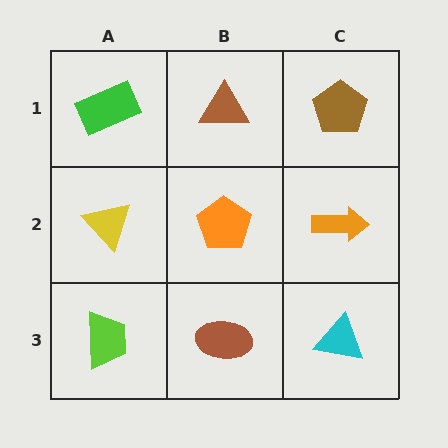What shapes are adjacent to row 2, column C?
A brown pentagon (row 1, column C), a cyan triangle (row 3, column C), an orange pentagon (row 2, column B).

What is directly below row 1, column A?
A yellow triangle.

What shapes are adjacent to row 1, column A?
A yellow triangle (row 2, column A), a brown triangle (row 1, column B).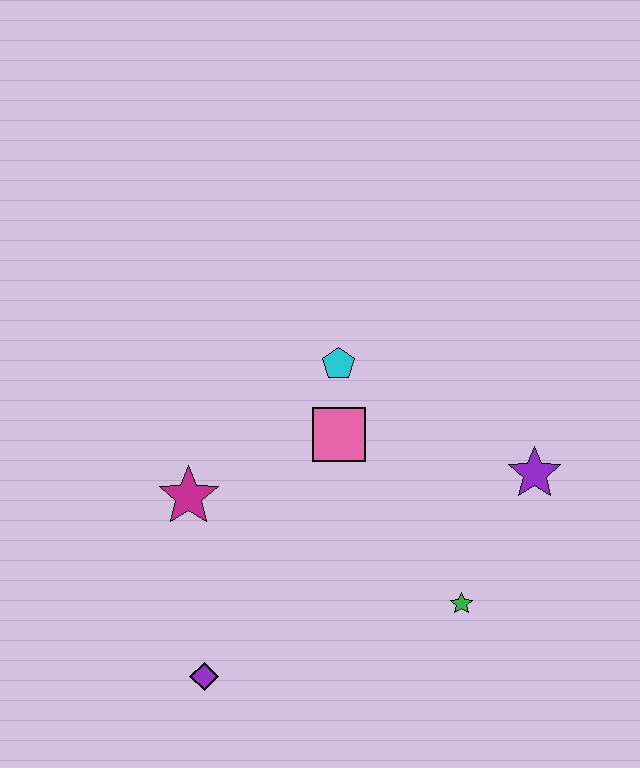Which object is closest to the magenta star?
The pink square is closest to the magenta star.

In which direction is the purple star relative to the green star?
The purple star is above the green star.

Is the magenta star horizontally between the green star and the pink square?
No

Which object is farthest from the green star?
The magenta star is farthest from the green star.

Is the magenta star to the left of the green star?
Yes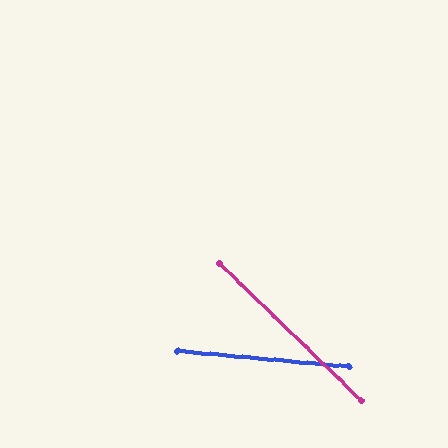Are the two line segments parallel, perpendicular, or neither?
Neither parallel nor perpendicular — they differ by about 39°.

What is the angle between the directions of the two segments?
Approximately 39 degrees.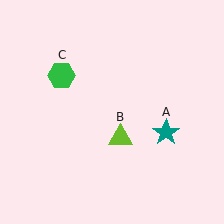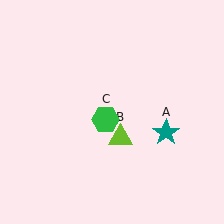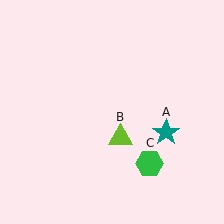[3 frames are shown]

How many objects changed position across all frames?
1 object changed position: green hexagon (object C).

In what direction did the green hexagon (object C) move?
The green hexagon (object C) moved down and to the right.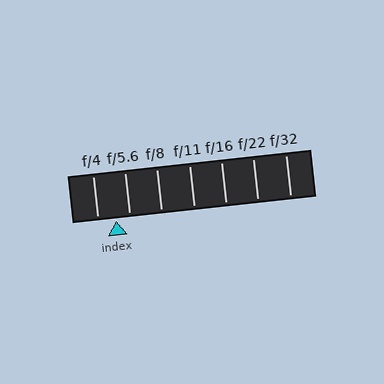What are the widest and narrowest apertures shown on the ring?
The widest aperture shown is f/4 and the narrowest is f/32.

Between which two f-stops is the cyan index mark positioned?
The index mark is between f/4 and f/5.6.